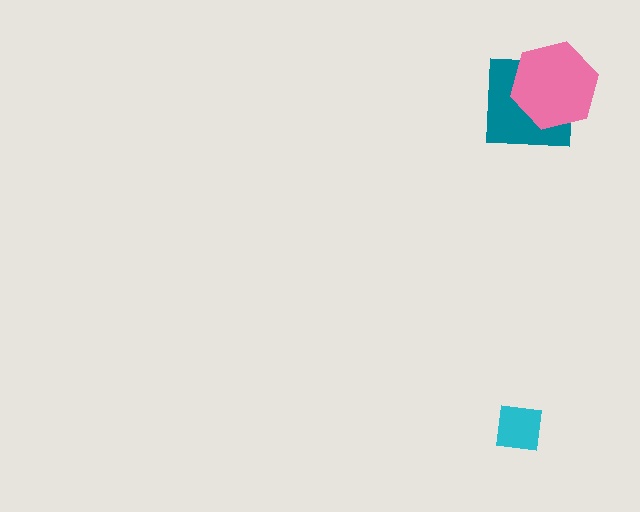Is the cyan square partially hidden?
No, no other shape covers it.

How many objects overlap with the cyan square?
0 objects overlap with the cyan square.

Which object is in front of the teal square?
The pink hexagon is in front of the teal square.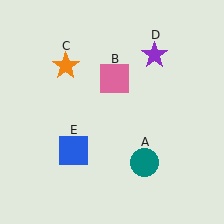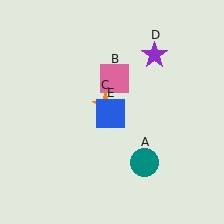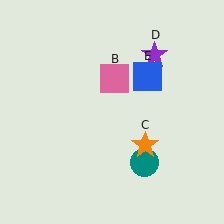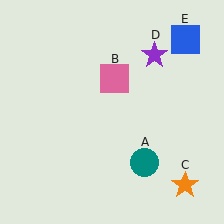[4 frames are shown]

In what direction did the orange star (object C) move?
The orange star (object C) moved down and to the right.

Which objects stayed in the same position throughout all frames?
Teal circle (object A) and pink square (object B) and purple star (object D) remained stationary.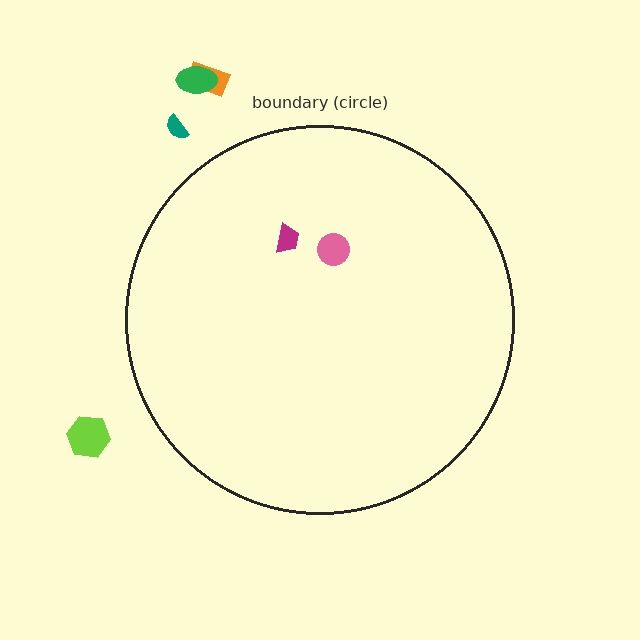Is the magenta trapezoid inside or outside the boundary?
Inside.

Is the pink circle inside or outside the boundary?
Inside.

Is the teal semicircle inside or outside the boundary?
Outside.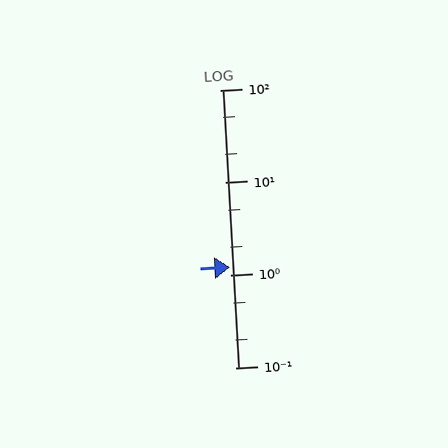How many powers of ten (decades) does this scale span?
The scale spans 3 decades, from 0.1 to 100.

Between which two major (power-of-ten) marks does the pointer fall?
The pointer is between 1 and 10.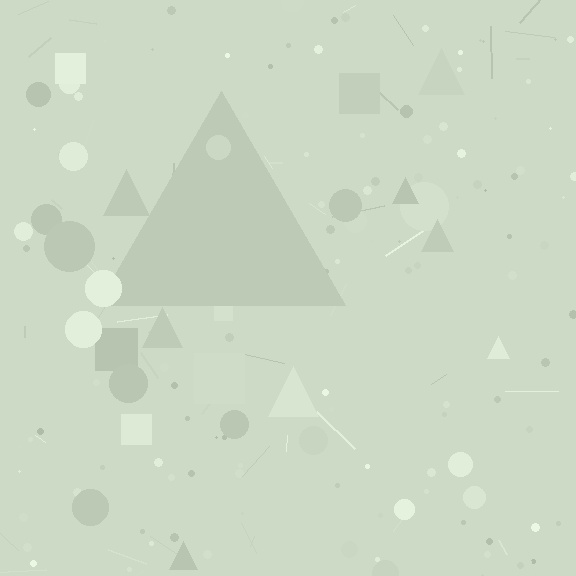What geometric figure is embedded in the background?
A triangle is embedded in the background.